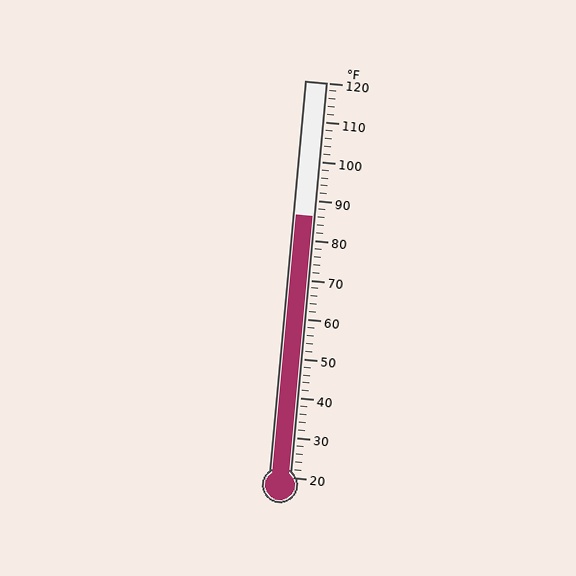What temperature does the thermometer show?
The thermometer shows approximately 86°F.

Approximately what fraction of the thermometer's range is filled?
The thermometer is filled to approximately 65% of its range.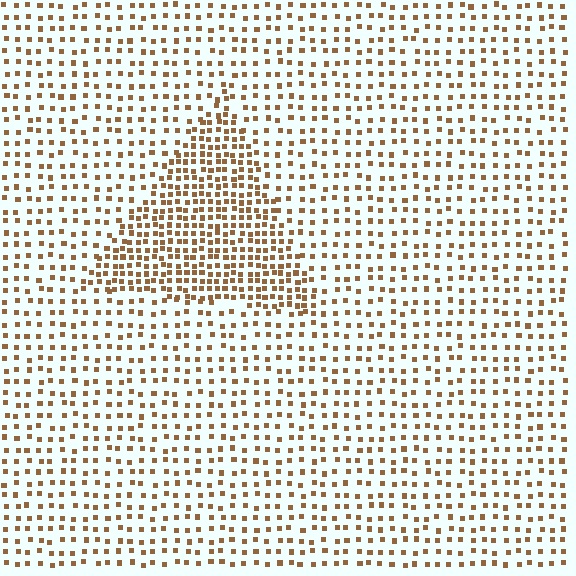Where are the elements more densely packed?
The elements are more densely packed inside the triangle boundary.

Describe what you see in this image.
The image contains small brown elements arranged at two different densities. A triangle-shaped region is visible where the elements are more densely packed than the surrounding area.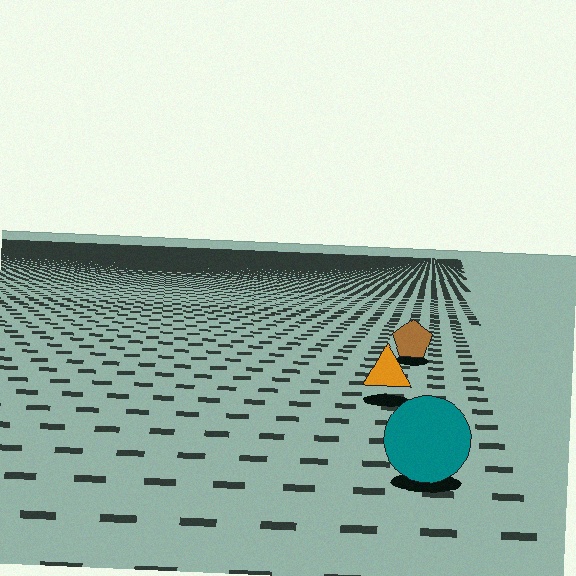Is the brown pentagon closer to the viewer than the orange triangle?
No. The orange triangle is closer — you can tell from the texture gradient: the ground texture is coarser near it.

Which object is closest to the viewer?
The teal circle is closest. The texture marks near it are larger and more spread out.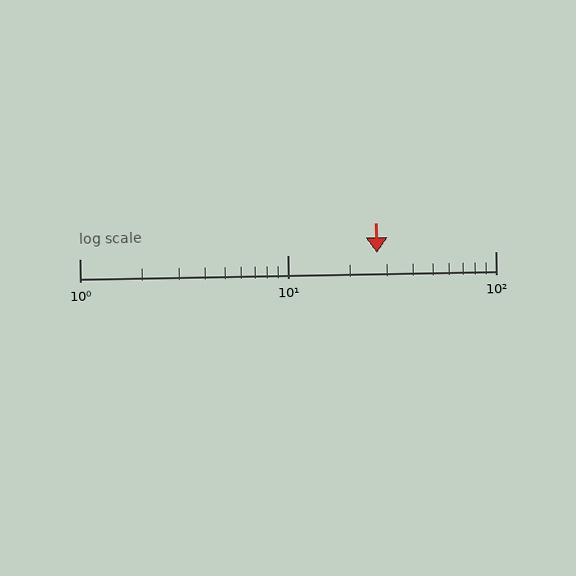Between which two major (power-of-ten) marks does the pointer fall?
The pointer is between 10 and 100.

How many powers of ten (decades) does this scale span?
The scale spans 2 decades, from 1 to 100.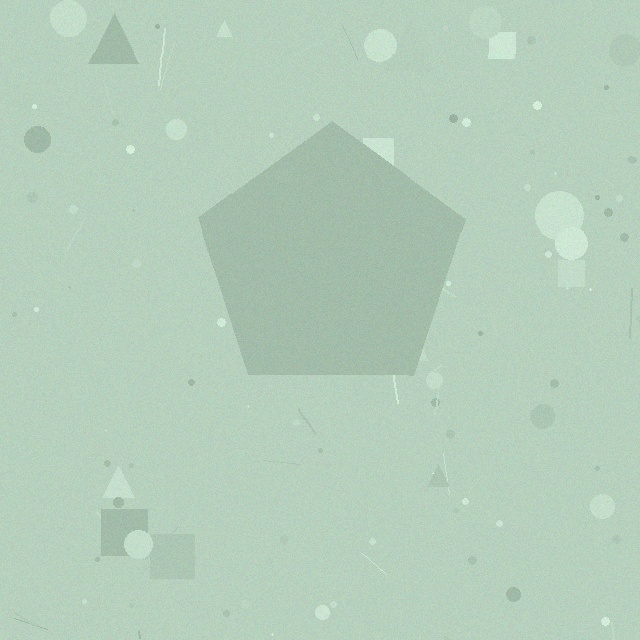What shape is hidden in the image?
A pentagon is hidden in the image.